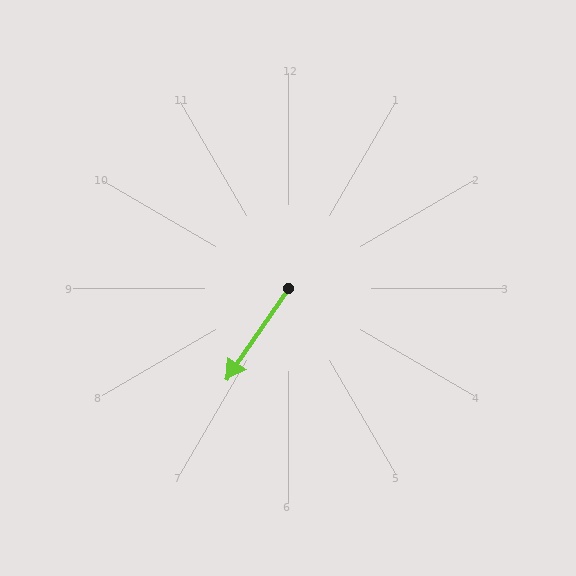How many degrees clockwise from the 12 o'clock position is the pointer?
Approximately 214 degrees.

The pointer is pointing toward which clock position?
Roughly 7 o'clock.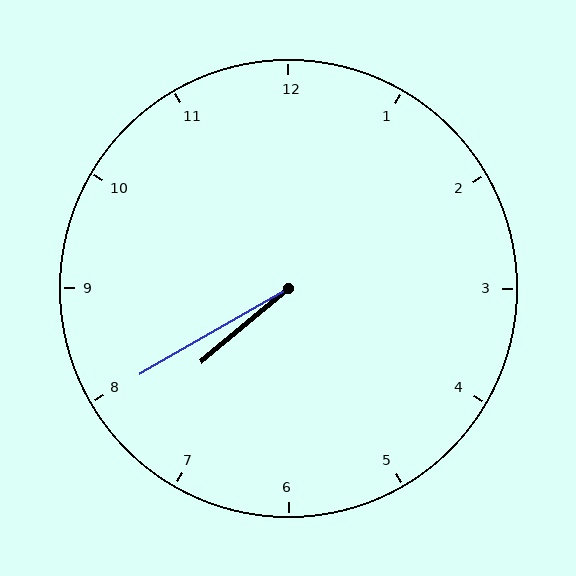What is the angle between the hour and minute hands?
Approximately 10 degrees.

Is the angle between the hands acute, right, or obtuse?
It is acute.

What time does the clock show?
7:40.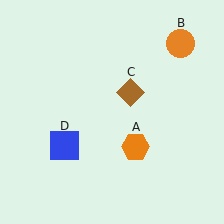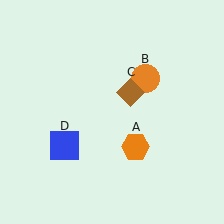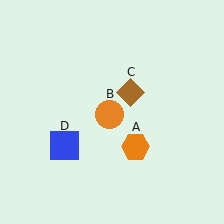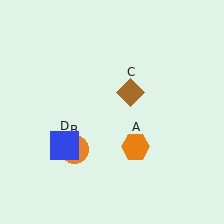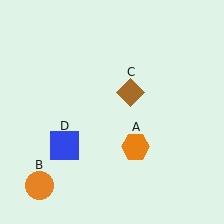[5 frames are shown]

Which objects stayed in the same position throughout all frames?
Orange hexagon (object A) and brown diamond (object C) and blue square (object D) remained stationary.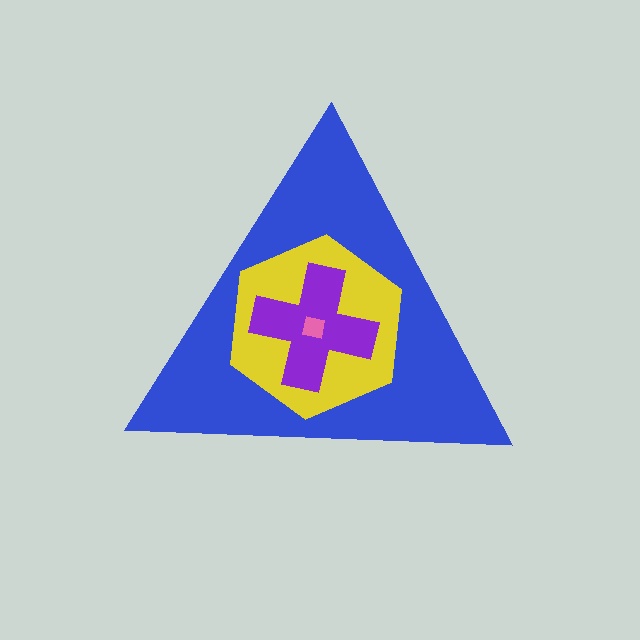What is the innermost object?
The pink square.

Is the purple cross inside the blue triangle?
Yes.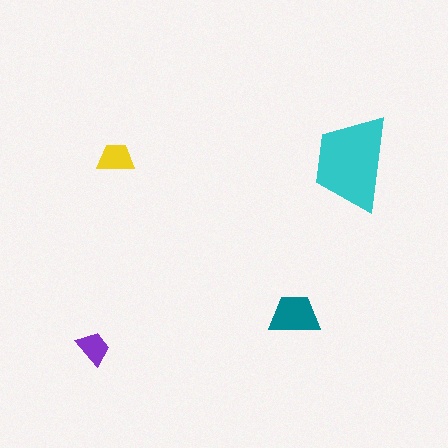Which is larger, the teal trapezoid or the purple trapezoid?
The teal one.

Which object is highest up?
The yellow trapezoid is topmost.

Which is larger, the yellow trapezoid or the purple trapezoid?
The yellow one.